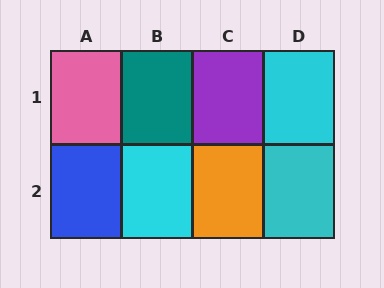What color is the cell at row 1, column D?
Cyan.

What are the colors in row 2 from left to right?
Blue, cyan, orange, cyan.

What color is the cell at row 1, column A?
Pink.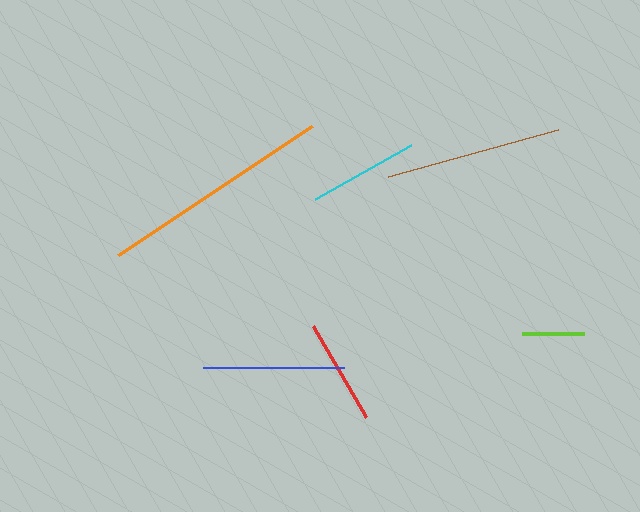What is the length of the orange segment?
The orange segment is approximately 233 pixels long.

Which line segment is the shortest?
The lime line is the shortest at approximately 62 pixels.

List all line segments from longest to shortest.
From longest to shortest: orange, brown, blue, cyan, red, lime.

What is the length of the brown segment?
The brown segment is approximately 176 pixels long.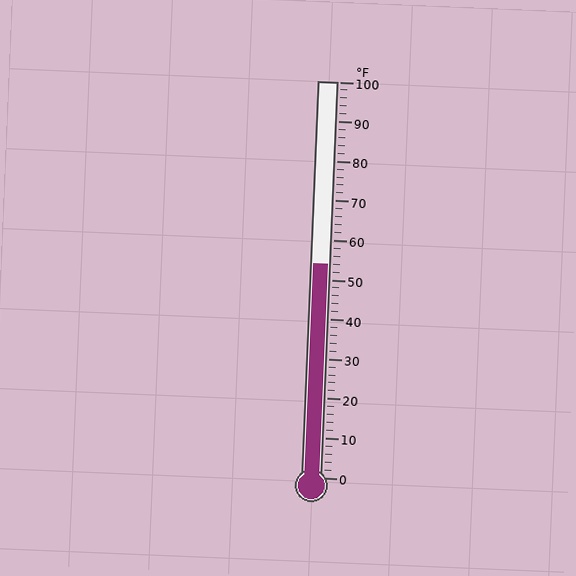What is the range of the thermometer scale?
The thermometer scale ranges from 0°F to 100°F.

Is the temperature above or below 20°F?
The temperature is above 20°F.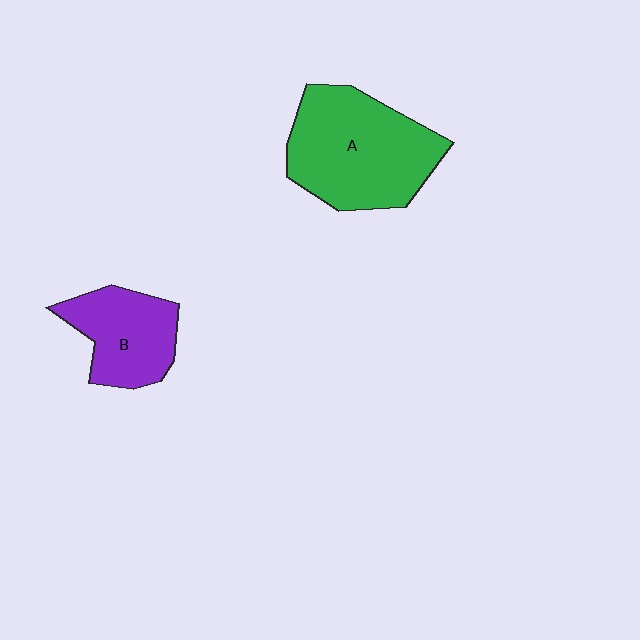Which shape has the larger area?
Shape A (green).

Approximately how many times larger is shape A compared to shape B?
Approximately 1.7 times.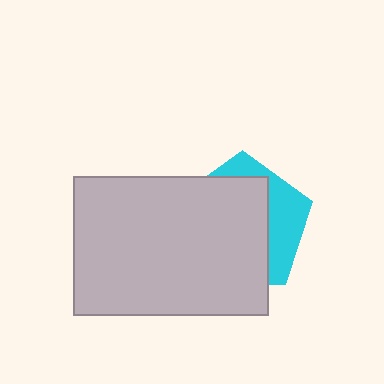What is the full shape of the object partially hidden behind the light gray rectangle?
The partially hidden object is a cyan pentagon.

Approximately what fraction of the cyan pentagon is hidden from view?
Roughly 69% of the cyan pentagon is hidden behind the light gray rectangle.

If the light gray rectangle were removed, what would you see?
You would see the complete cyan pentagon.